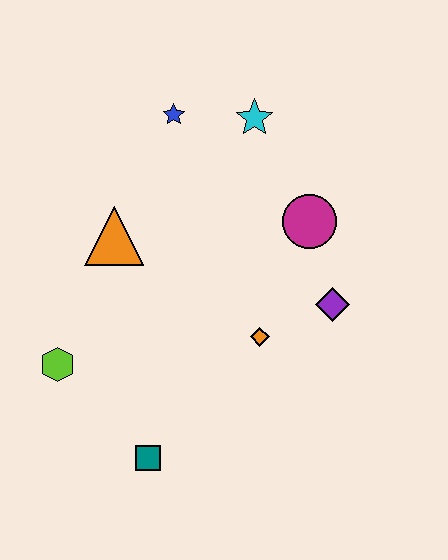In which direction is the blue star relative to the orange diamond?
The blue star is above the orange diamond.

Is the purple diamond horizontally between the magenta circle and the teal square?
No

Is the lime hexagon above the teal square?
Yes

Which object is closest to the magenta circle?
The purple diamond is closest to the magenta circle.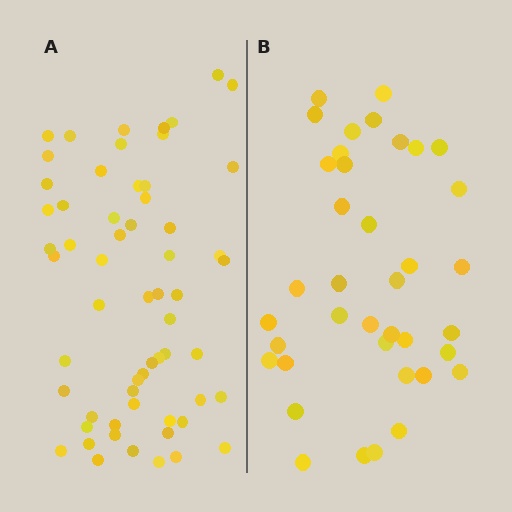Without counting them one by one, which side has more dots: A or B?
Region A (the left region) has more dots.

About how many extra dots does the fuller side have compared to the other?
Region A has approximately 20 more dots than region B.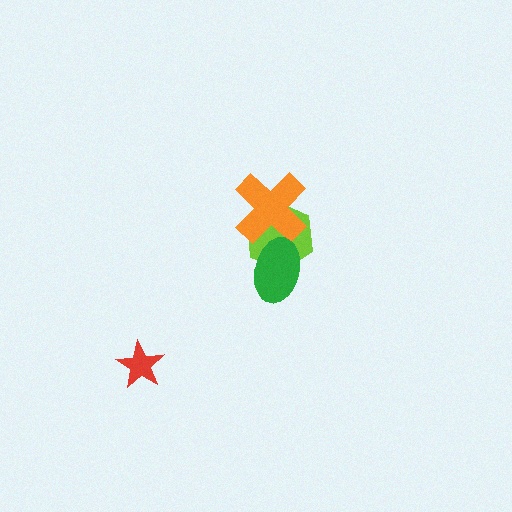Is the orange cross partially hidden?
Yes, it is partially covered by another shape.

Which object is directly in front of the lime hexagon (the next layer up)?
The orange cross is directly in front of the lime hexagon.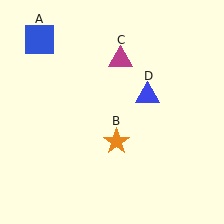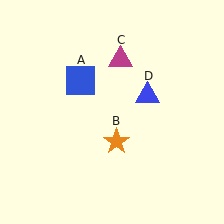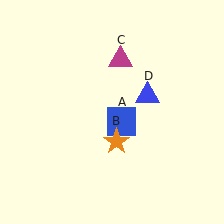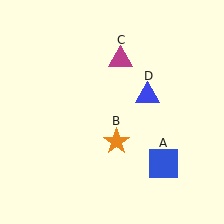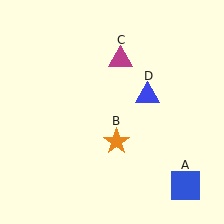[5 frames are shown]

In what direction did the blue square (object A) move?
The blue square (object A) moved down and to the right.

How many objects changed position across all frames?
1 object changed position: blue square (object A).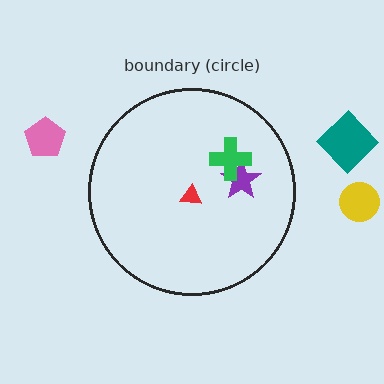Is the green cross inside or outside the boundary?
Inside.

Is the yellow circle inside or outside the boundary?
Outside.